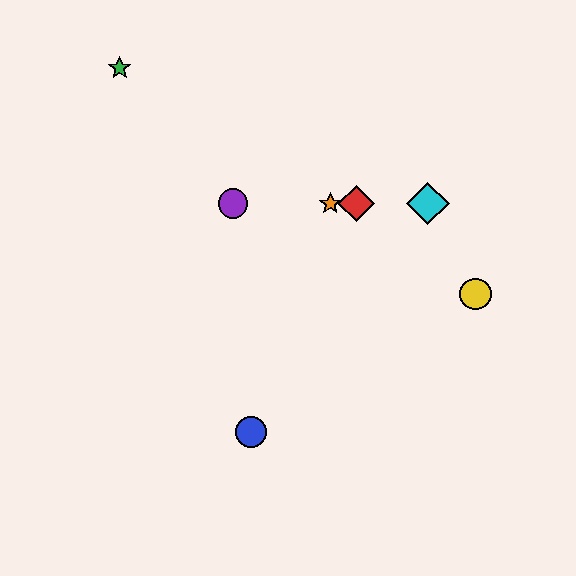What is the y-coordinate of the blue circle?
The blue circle is at y≈432.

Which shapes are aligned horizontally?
The red diamond, the purple circle, the orange star, the cyan diamond are aligned horizontally.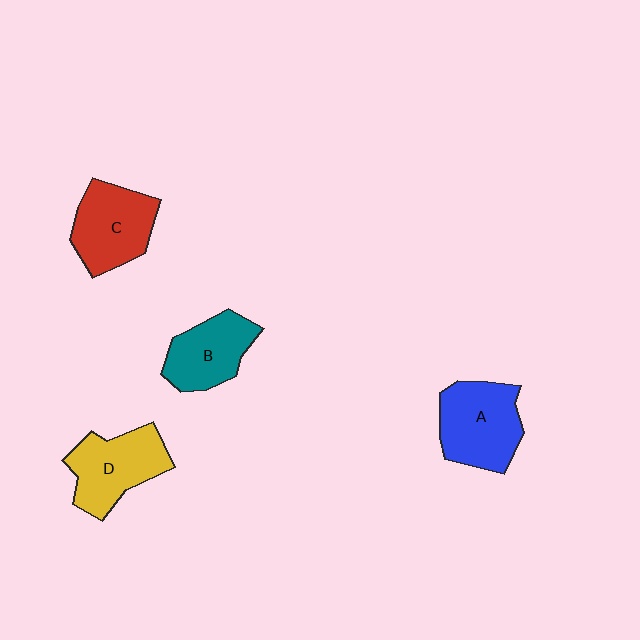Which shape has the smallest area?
Shape B (teal).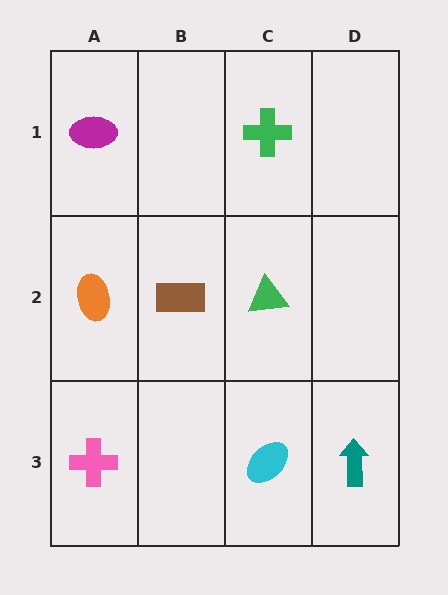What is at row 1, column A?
A magenta ellipse.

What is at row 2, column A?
An orange ellipse.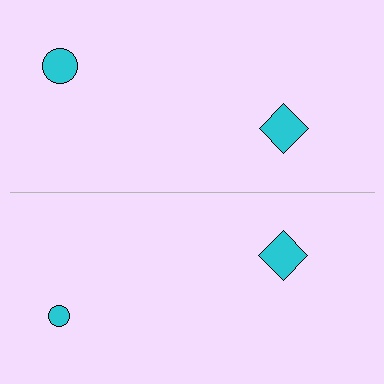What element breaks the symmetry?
The cyan circle on the bottom side has a different size than its mirror counterpart.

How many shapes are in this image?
There are 4 shapes in this image.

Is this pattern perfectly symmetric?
No, the pattern is not perfectly symmetric. The cyan circle on the bottom side has a different size than its mirror counterpart.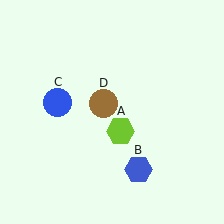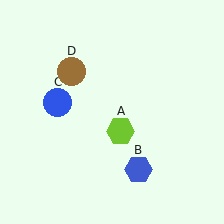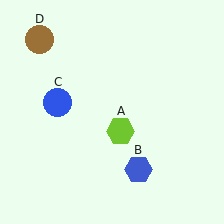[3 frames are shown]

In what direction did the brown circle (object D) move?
The brown circle (object D) moved up and to the left.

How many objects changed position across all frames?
1 object changed position: brown circle (object D).